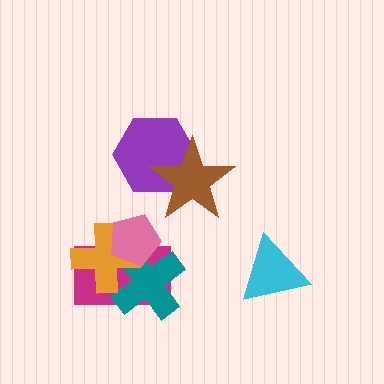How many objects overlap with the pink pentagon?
3 objects overlap with the pink pentagon.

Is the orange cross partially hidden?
Yes, it is partially covered by another shape.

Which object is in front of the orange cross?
The pink pentagon is in front of the orange cross.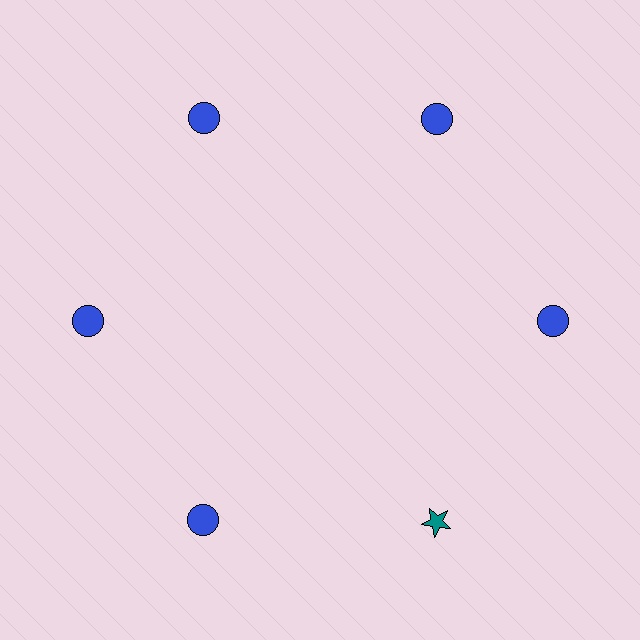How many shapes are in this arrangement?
There are 6 shapes arranged in a ring pattern.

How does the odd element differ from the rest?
It differs in both color (teal instead of blue) and shape (star instead of circle).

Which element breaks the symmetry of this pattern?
The teal star at roughly the 5 o'clock position breaks the symmetry. All other shapes are blue circles.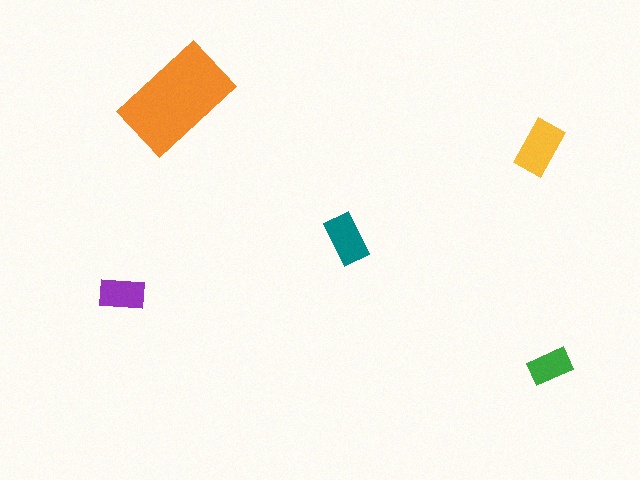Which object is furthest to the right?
The green rectangle is rightmost.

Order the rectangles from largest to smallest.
the orange one, the yellow one, the teal one, the purple one, the green one.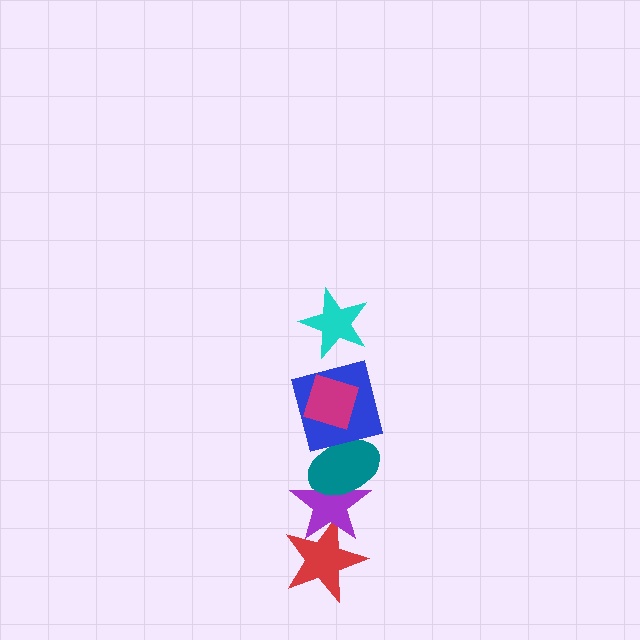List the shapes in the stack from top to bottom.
From top to bottom: the cyan star, the magenta diamond, the blue square, the teal ellipse, the purple star, the red star.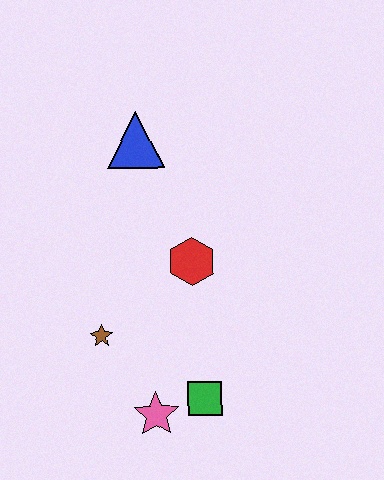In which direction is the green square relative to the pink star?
The green square is to the right of the pink star.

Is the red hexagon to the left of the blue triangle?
No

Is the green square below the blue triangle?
Yes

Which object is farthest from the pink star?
The blue triangle is farthest from the pink star.